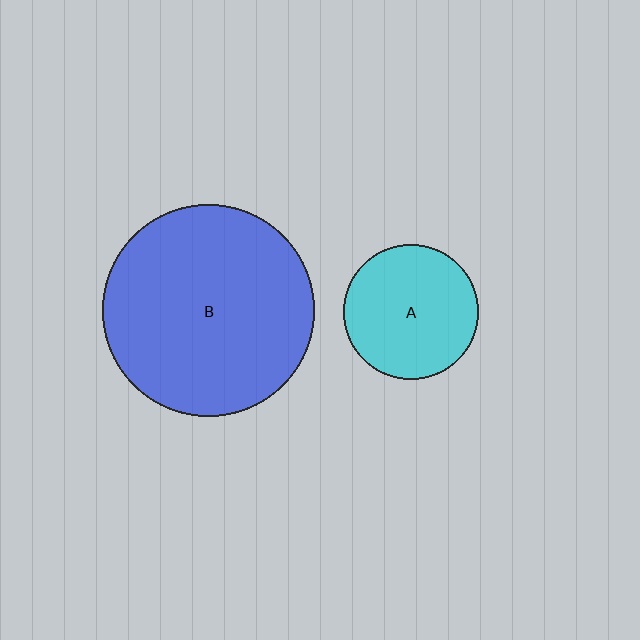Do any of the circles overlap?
No, none of the circles overlap.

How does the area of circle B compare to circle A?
Approximately 2.5 times.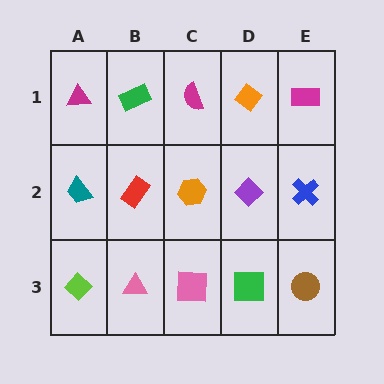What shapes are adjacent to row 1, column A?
A teal trapezoid (row 2, column A), a green rectangle (row 1, column B).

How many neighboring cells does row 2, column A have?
3.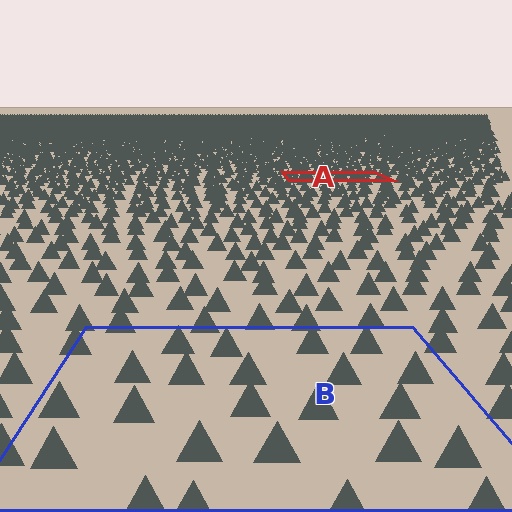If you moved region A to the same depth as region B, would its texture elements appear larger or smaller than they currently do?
They would appear larger. At a closer depth, the same texture elements are projected at a bigger on-screen size.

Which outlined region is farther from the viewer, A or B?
Region A is farther from the viewer — the texture elements inside it appear smaller and more densely packed.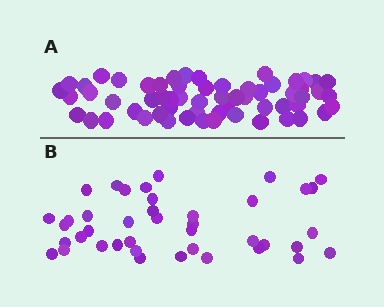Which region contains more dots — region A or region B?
Region A (the top region) has more dots.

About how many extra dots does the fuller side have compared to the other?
Region A has approximately 20 more dots than region B.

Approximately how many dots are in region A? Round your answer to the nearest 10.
About 60 dots.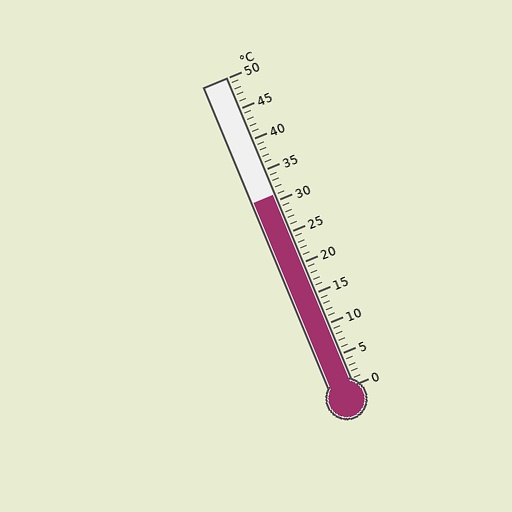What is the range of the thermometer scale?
The thermometer scale ranges from 0°C to 50°C.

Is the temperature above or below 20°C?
The temperature is above 20°C.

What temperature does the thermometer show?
The thermometer shows approximately 31°C.